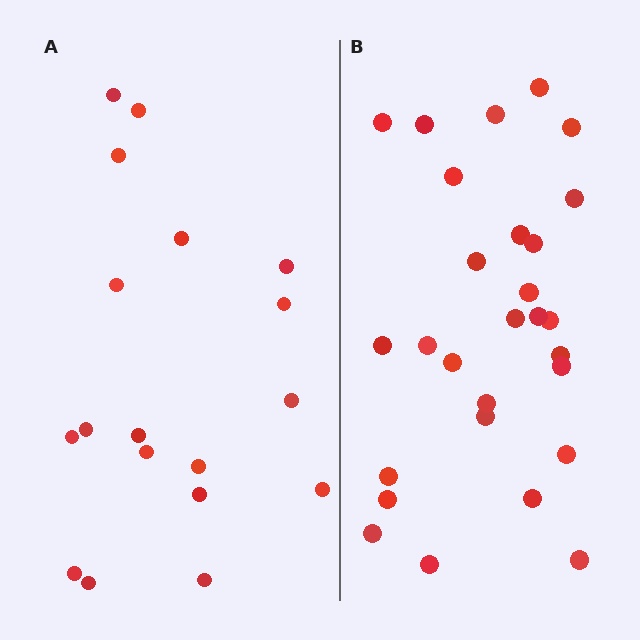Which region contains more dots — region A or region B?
Region B (the right region) has more dots.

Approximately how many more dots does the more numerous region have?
Region B has roughly 10 or so more dots than region A.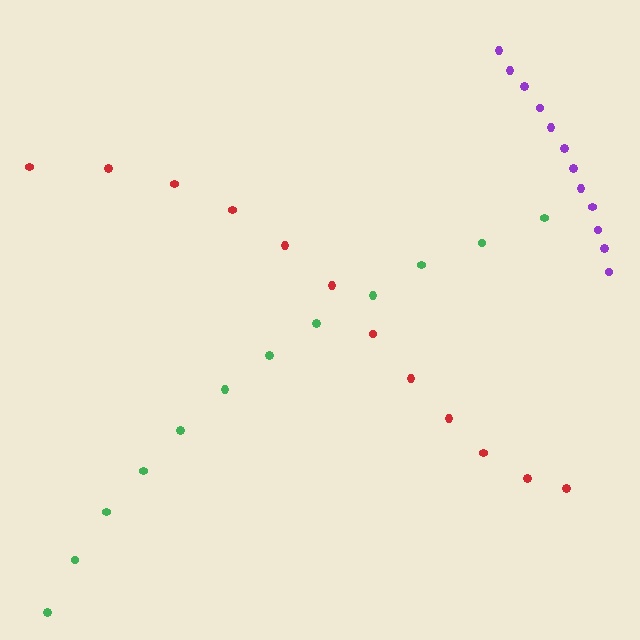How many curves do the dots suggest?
There are 3 distinct paths.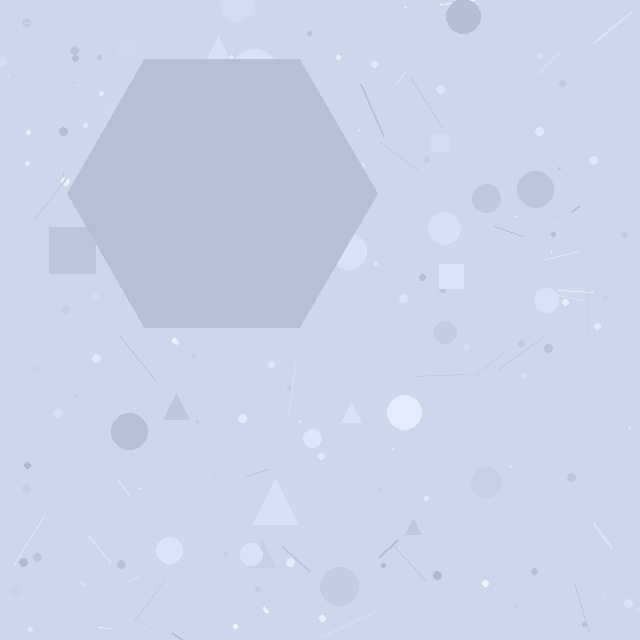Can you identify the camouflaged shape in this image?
The camouflaged shape is a hexagon.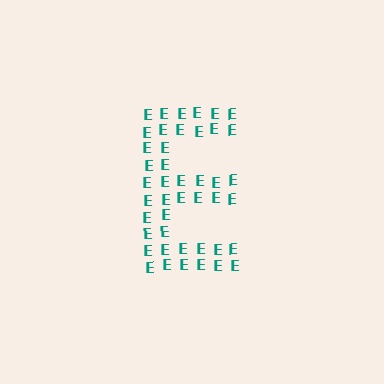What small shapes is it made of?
It is made of small letter E's.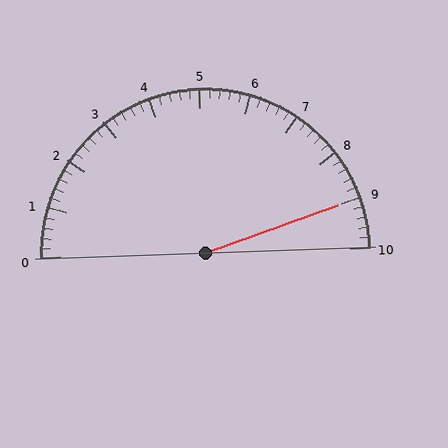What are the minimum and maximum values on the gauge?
The gauge ranges from 0 to 10.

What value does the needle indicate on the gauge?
The needle indicates approximately 9.0.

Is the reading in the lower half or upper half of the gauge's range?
The reading is in the upper half of the range (0 to 10).